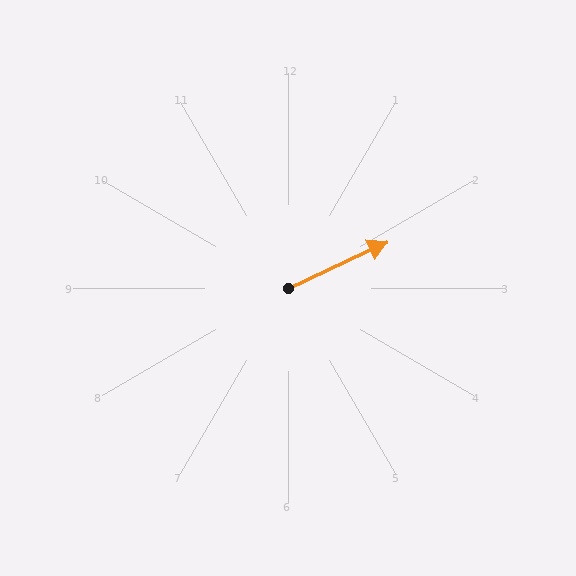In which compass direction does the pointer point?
Northeast.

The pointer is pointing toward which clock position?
Roughly 2 o'clock.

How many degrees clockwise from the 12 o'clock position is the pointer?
Approximately 65 degrees.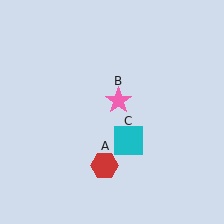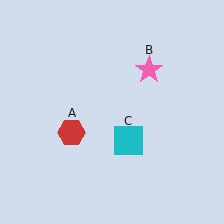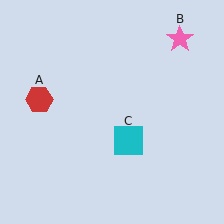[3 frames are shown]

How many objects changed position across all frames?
2 objects changed position: red hexagon (object A), pink star (object B).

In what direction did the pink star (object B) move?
The pink star (object B) moved up and to the right.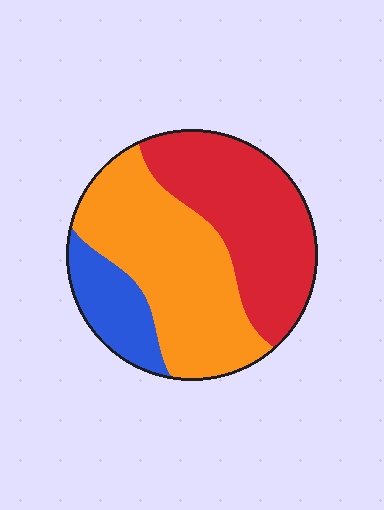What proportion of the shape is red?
Red takes up about two fifths (2/5) of the shape.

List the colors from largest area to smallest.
From largest to smallest: orange, red, blue.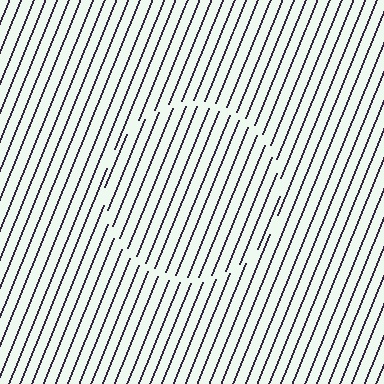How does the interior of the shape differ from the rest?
The interior of the shape contains the same grating, shifted by half a period — the contour is defined by the phase discontinuity where line-ends from the inner and outer gratings abut.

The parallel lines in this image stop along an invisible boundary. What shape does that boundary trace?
An illusory circle. The interior of the shape contains the same grating, shifted by half a period — the contour is defined by the phase discontinuity where line-ends from the inner and outer gratings abut.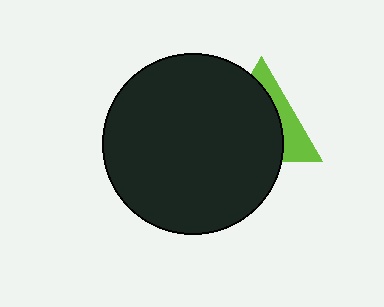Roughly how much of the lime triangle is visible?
A small part of it is visible (roughly 32%).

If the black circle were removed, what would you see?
You would see the complete lime triangle.